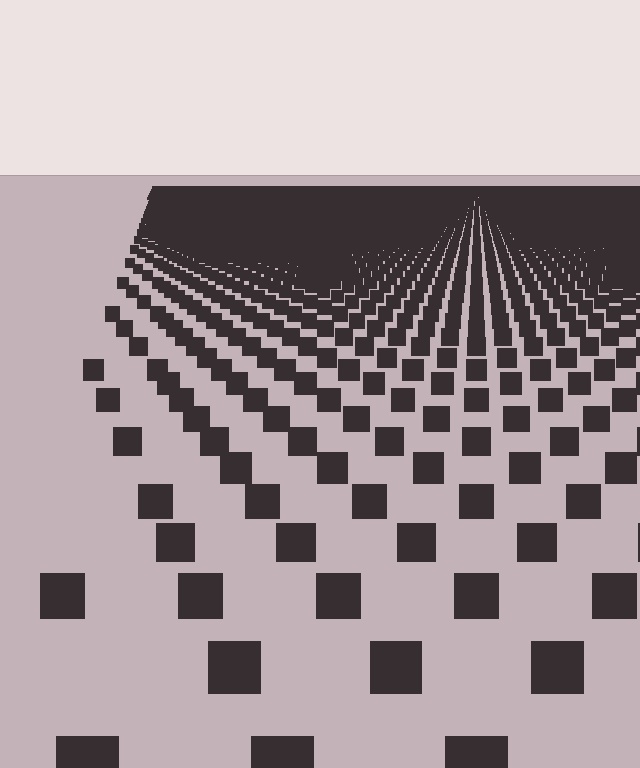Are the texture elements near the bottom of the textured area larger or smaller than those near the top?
Larger. Near the bottom, elements are closer to the viewer and appear at a bigger on-screen size.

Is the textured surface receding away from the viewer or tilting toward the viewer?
The surface is receding away from the viewer. Texture elements get smaller and denser toward the top.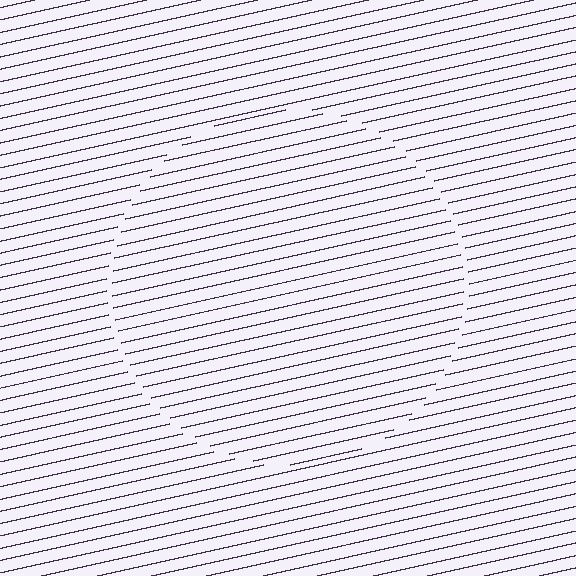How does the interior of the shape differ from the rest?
The interior of the shape contains the same grating, shifted by half a period — the contour is defined by the phase discontinuity where line-ends from the inner and outer gratings abut.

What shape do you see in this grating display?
An illusory circle. The interior of the shape contains the same grating, shifted by half a period — the contour is defined by the phase discontinuity where line-ends from the inner and outer gratings abut.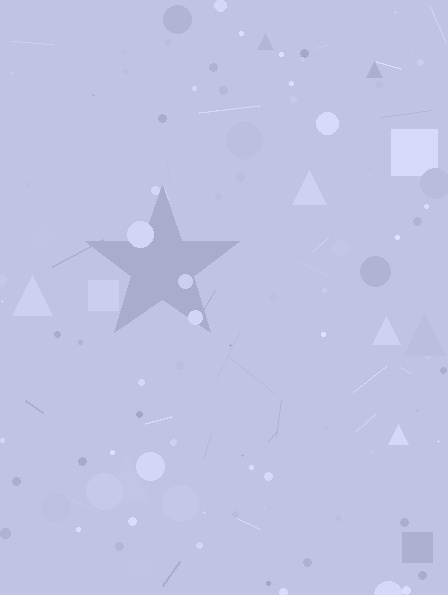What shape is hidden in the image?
A star is hidden in the image.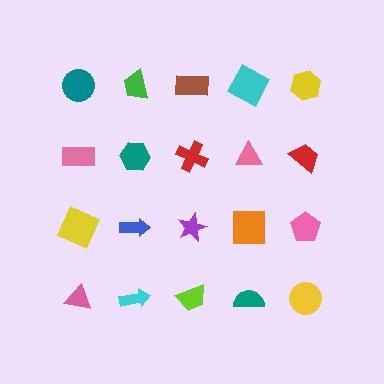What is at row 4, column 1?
A pink triangle.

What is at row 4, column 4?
A teal semicircle.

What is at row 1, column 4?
A cyan square.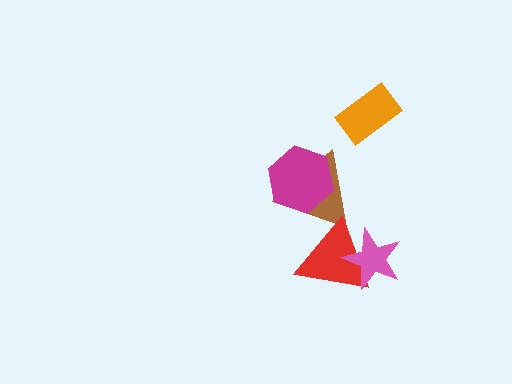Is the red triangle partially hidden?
Yes, it is partially covered by another shape.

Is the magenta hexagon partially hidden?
No, no other shape covers it.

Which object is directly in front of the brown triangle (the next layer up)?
The red triangle is directly in front of the brown triangle.